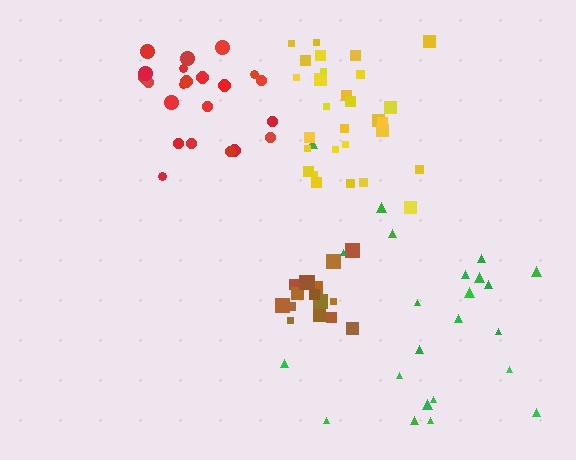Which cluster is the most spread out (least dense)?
Green.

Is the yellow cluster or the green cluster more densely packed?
Yellow.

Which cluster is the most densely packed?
Brown.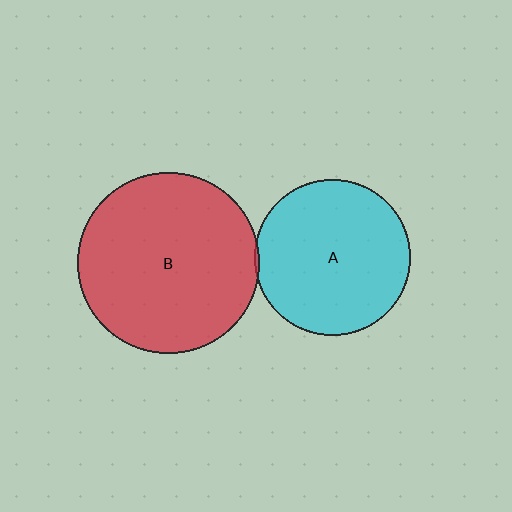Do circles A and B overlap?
Yes.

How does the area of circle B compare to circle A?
Approximately 1.4 times.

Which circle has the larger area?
Circle B (red).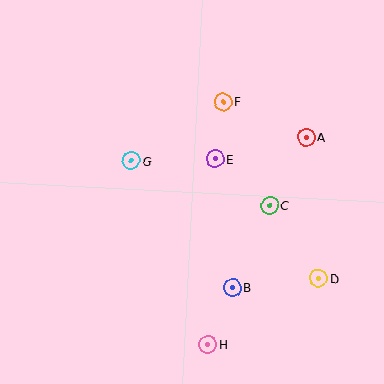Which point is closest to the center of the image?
Point E at (215, 159) is closest to the center.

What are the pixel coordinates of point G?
Point G is at (131, 160).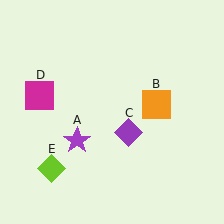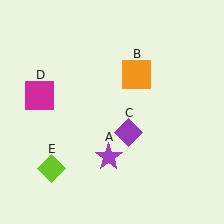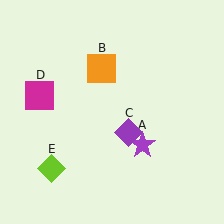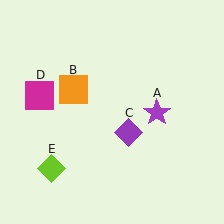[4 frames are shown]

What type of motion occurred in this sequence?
The purple star (object A), orange square (object B) rotated counterclockwise around the center of the scene.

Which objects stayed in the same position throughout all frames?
Purple diamond (object C) and magenta square (object D) and lime diamond (object E) remained stationary.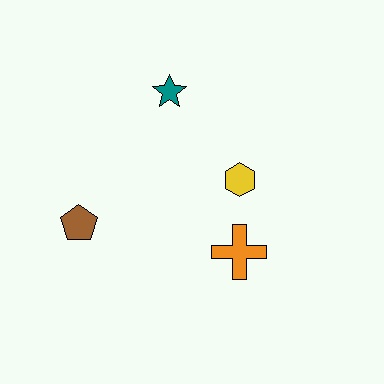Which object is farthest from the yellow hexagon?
The brown pentagon is farthest from the yellow hexagon.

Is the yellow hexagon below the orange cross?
No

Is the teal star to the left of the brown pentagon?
No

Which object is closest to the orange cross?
The yellow hexagon is closest to the orange cross.